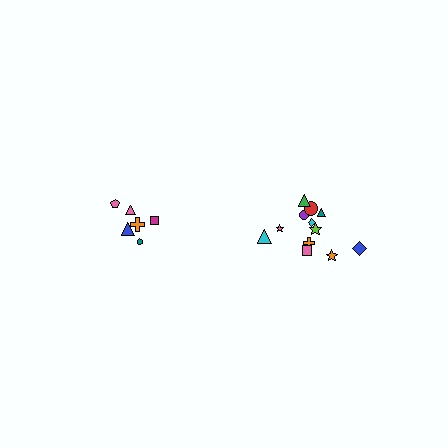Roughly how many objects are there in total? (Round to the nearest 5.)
Roughly 20 objects in total.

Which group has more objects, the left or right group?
The right group.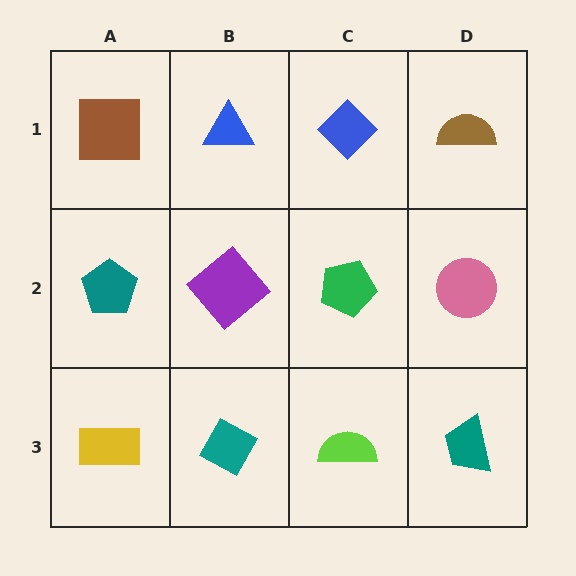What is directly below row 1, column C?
A green pentagon.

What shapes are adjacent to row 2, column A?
A brown square (row 1, column A), a yellow rectangle (row 3, column A), a purple diamond (row 2, column B).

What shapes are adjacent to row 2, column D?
A brown semicircle (row 1, column D), a teal trapezoid (row 3, column D), a green pentagon (row 2, column C).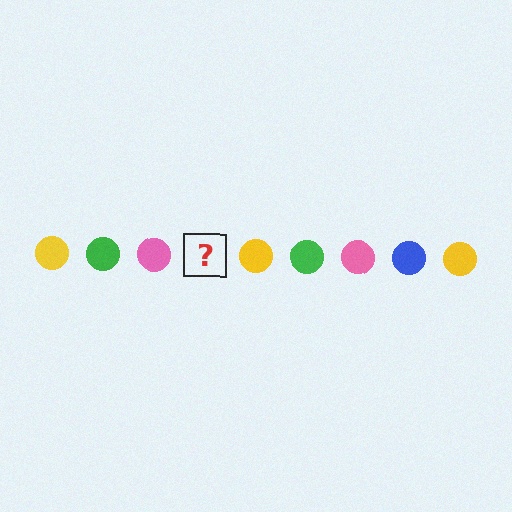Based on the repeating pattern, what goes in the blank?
The blank should be a blue circle.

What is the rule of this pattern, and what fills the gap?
The rule is that the pattern cycles through yellow, green, pink, blue circles. The gap should be filled with a blue circle.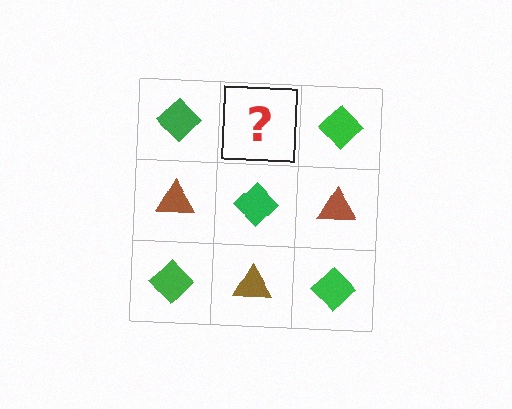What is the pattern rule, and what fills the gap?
The rule is that it alternates green diamond and brown triangle in a checkerboard pattern. The gap should be filled with a brown triangle.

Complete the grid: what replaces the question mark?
The question mark should be replaced with a brown triangle.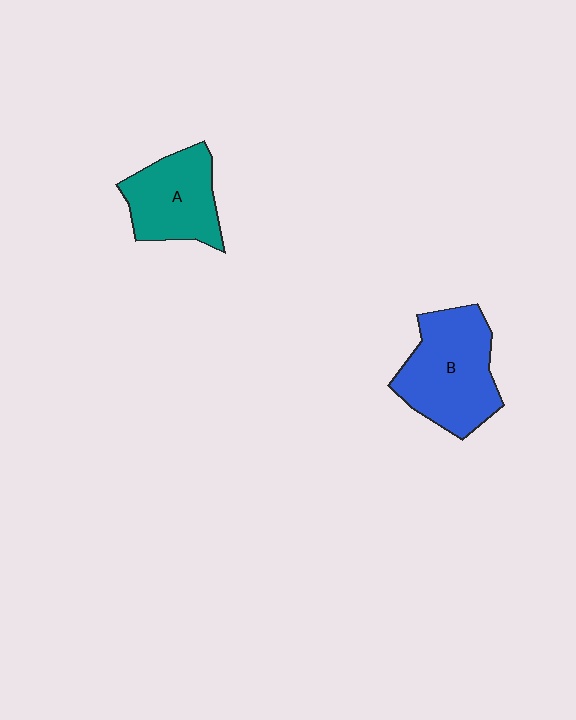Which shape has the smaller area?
Shape A (teal).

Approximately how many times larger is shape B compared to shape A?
Approximately 1.3 times.